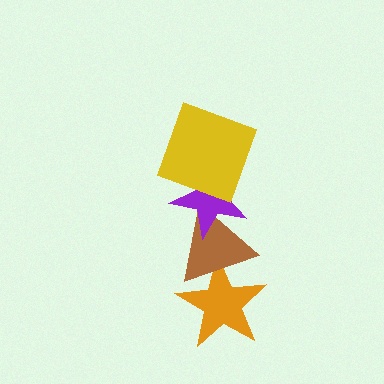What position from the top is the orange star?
The orange star is 4th from the top.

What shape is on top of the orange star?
The brown triangle is on top of the orange star.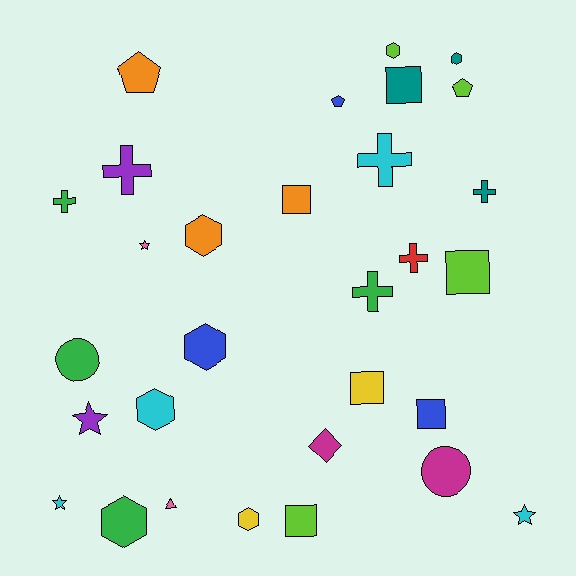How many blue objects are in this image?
There are 3 blue objects.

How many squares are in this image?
There are 6 squares.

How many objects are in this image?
There are 30 objects.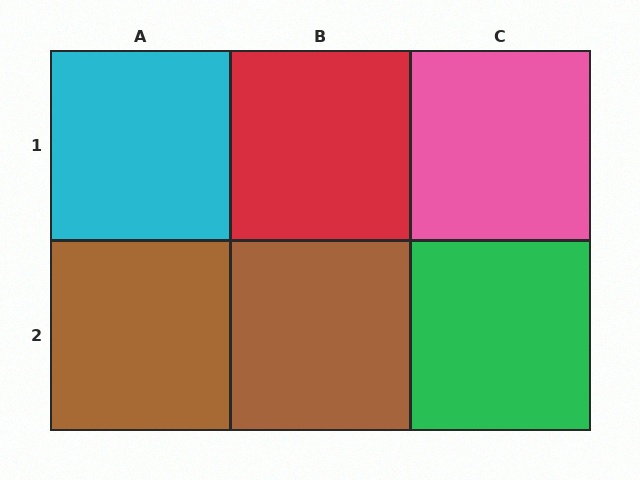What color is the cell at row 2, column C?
Green.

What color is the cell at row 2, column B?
Brown.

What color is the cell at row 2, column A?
Brown.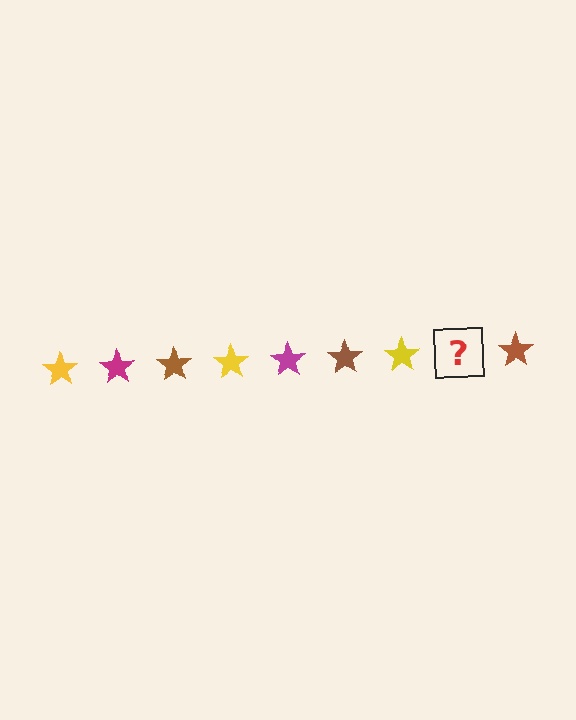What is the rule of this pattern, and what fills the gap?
The rule is that the pattern cycles through yellow, magenta, brown stars. The gap should be filled with a magenta star.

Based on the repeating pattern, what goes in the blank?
The blank should be a magenta star.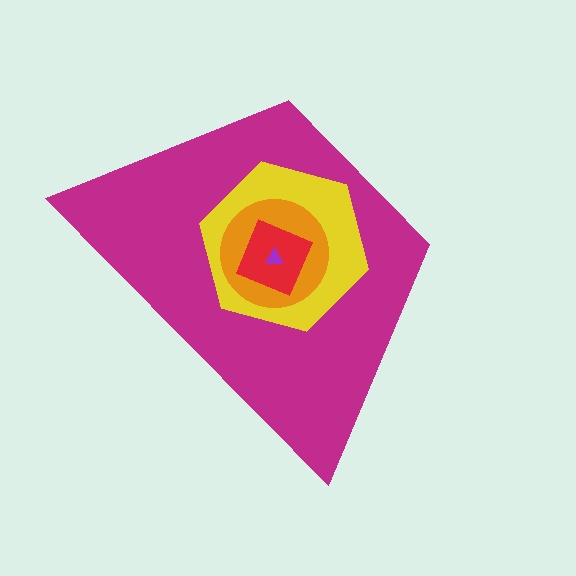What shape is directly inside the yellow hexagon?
The orange circle.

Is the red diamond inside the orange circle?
Yes.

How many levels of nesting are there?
5.